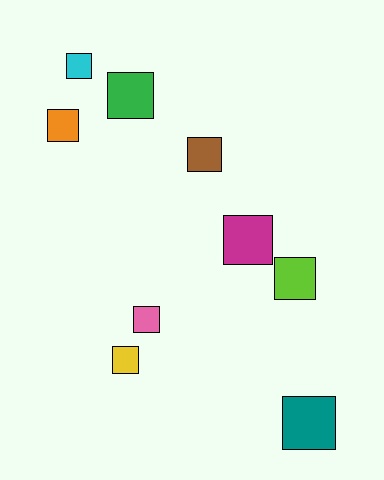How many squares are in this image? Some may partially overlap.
There are 9 squares.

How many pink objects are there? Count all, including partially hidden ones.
There is 1 pink object.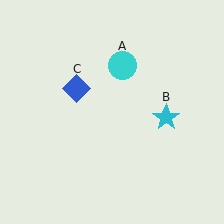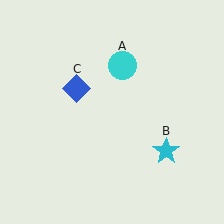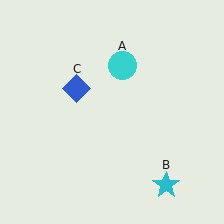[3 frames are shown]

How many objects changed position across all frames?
1 object changed position: cyan star (object B).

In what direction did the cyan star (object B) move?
The cyan star (object B) moved down.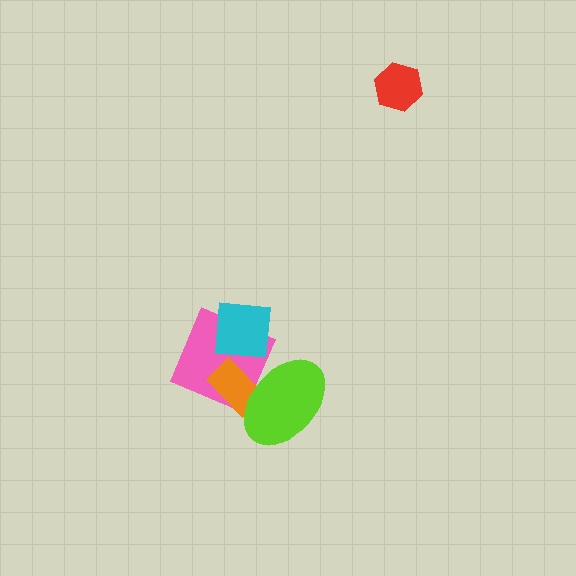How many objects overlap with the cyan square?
1 object overlaps with the cyan square.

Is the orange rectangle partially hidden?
Yes, it is partially covered by another shape.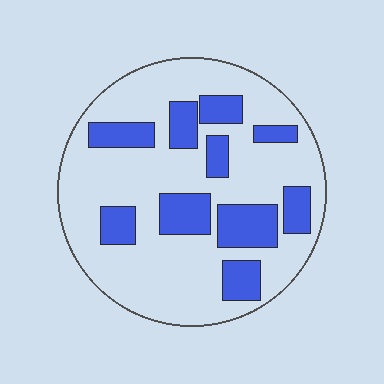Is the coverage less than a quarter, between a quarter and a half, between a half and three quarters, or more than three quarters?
Between a quarter and a half.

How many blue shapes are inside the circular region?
10.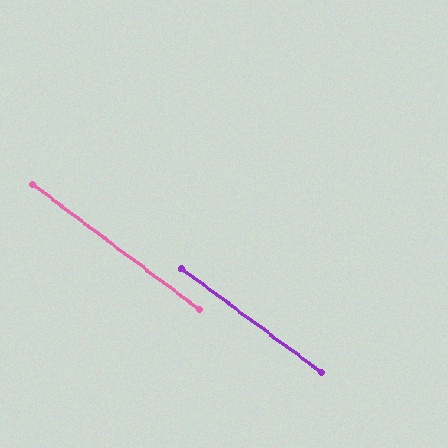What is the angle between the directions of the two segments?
Approximately 0 degrees.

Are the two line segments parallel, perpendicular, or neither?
Parallel — their directions differ by only 0.0°.